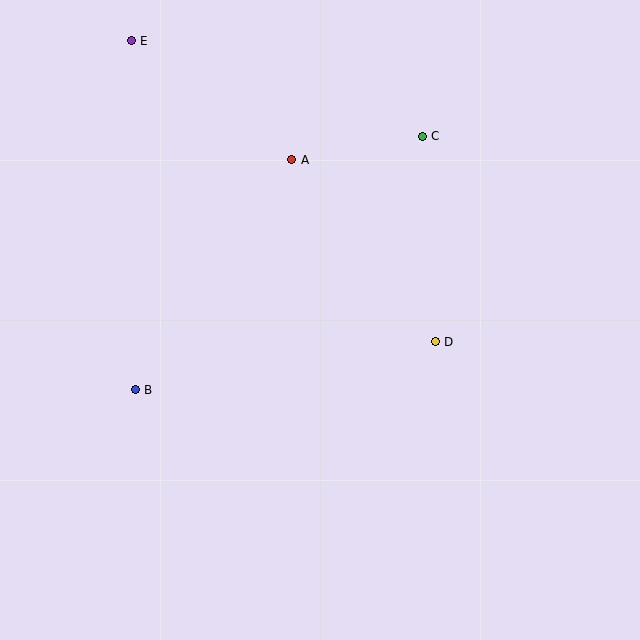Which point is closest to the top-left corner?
Point E is closest to the top-left corner.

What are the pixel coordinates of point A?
Point A is at (292, 160).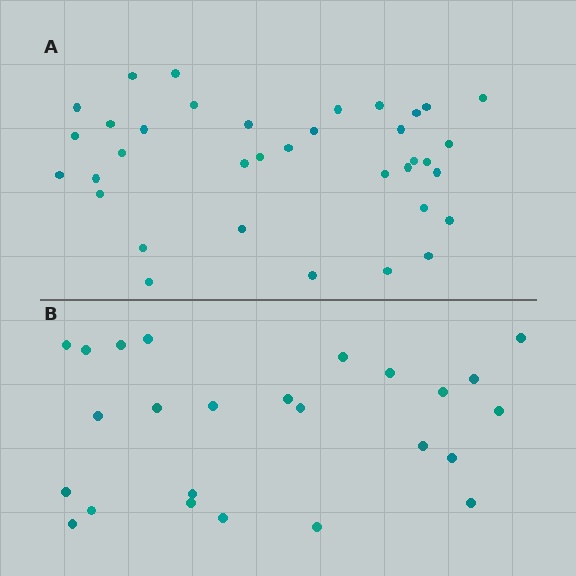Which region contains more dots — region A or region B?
Region A (the top region) has more dots.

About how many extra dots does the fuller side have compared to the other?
Region A has roughly 12 or so more dots than region B.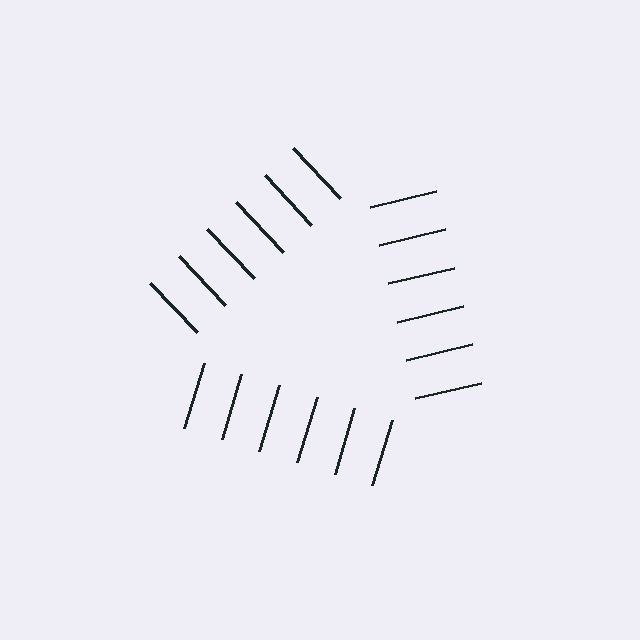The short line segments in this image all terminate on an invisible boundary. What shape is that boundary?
An illusory triangle — the line segments terminate on its edges but no continuous stroke is drawn.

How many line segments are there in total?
18 — 6 along each of the 3 edges.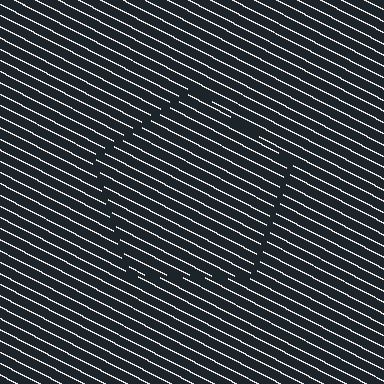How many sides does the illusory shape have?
5 sides — the line-ends trace a pentagon.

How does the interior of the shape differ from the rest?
The interior of the shape contains the same grating, shifted by half a period — the contour is defined by the phase discontinuity where line-ends from the inner and outer gratings abut.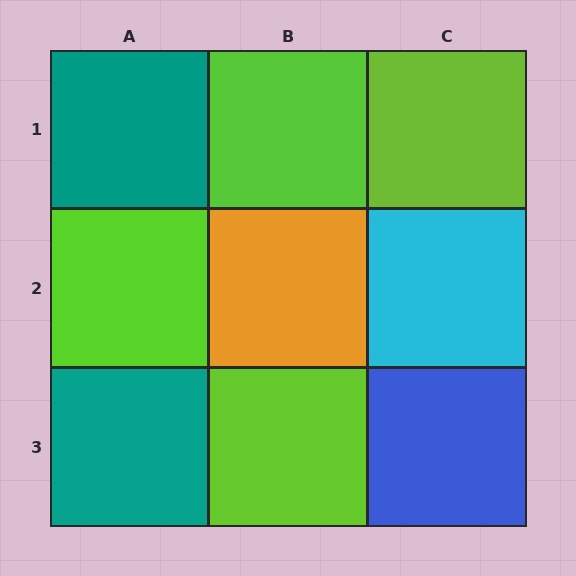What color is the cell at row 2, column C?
Cyan.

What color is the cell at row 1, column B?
Lime.